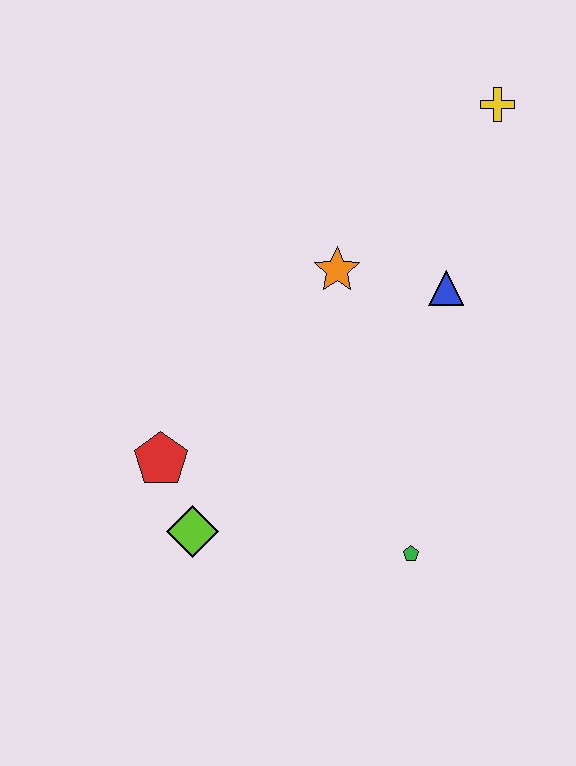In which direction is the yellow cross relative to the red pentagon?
The yellow cross is above the red pentagon.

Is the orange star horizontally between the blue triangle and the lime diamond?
Yes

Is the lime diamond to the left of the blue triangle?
Yes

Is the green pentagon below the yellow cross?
Yes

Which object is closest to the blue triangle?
The orange star is closest to the blue triangle.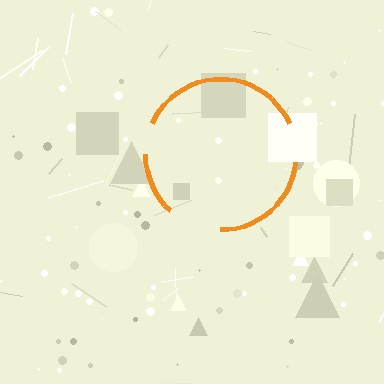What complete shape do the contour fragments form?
The contour fragments form a circle.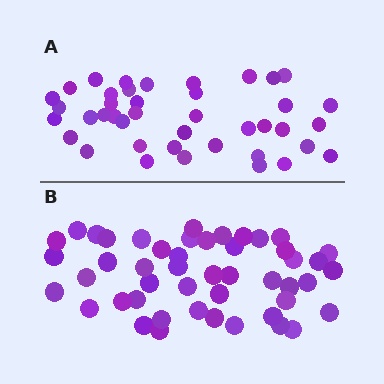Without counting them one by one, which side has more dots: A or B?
Region B (the bottom region) has more dots.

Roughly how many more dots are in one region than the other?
Region B has roughly 8 or so more dots than region A.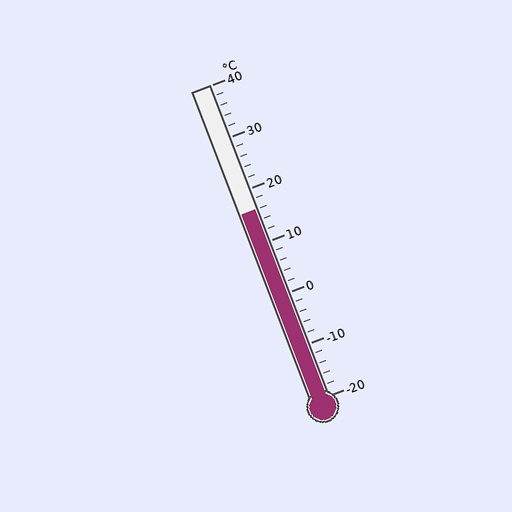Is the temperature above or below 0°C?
The temperature is above 0°C.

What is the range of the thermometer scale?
The thermometer scale ranges from -20°C to 40°C.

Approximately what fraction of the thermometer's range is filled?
The thermometer is filled to approximately 60% of its range.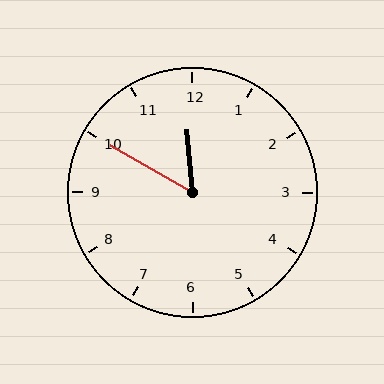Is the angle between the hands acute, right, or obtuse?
It is acute.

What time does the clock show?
11:50.